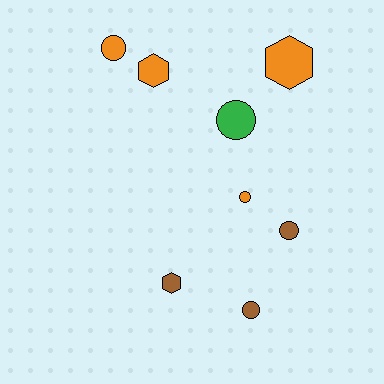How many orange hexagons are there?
There are 2 orange hexagons.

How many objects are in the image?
There are 8 objects.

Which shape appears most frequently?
Circle, with 5 objects.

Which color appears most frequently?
Orange, with 4 objects.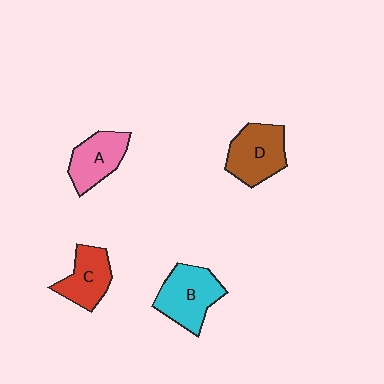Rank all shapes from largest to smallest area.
From largest to smallest: B (cyan), D (brown), A (pink), C (red).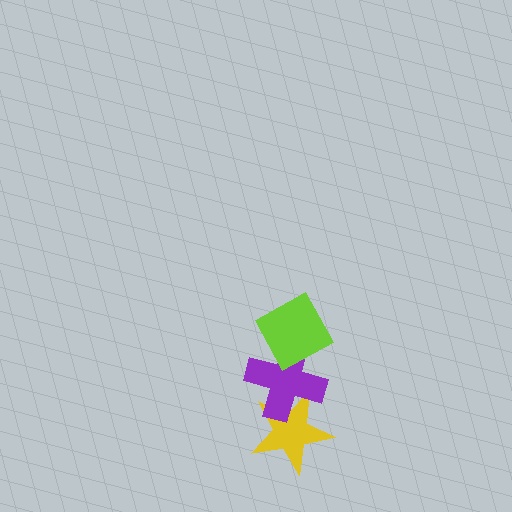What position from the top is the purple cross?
The purple cross is 2nd from the top.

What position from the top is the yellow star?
The yellow star is 3rd from the top.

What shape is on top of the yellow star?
The purple cross is on top of the yellow star.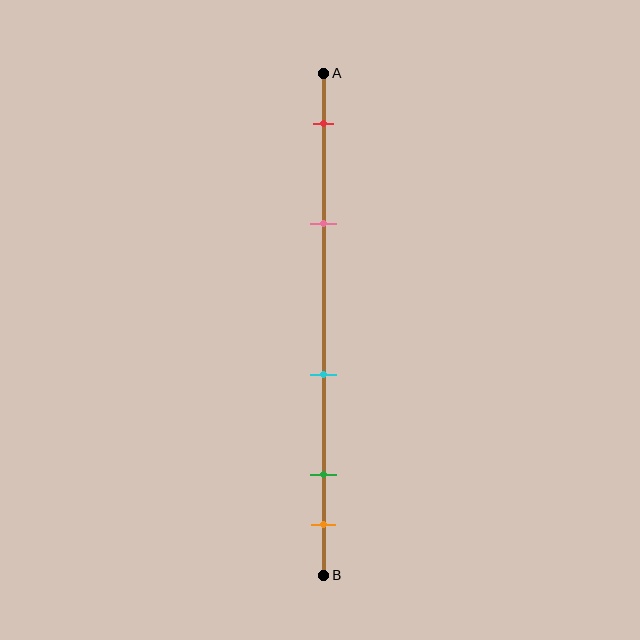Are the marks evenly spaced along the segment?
No, the marks are not evenly spaced.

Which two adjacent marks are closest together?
The green and orange marks are the closest adjacent pair.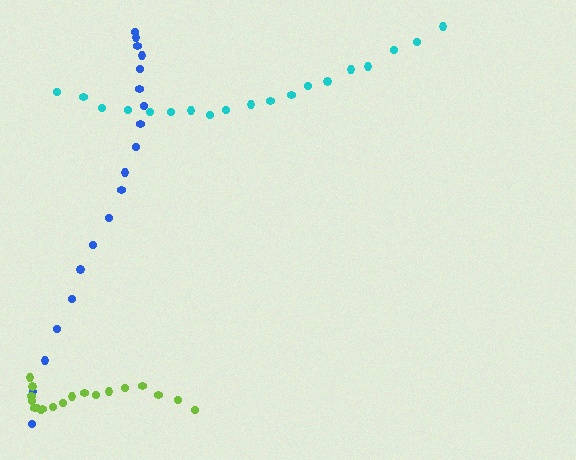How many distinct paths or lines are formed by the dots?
There are 3 distinct paths.